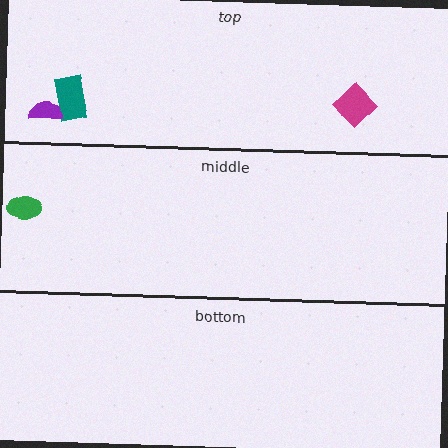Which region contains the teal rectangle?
The top region.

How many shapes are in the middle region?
1.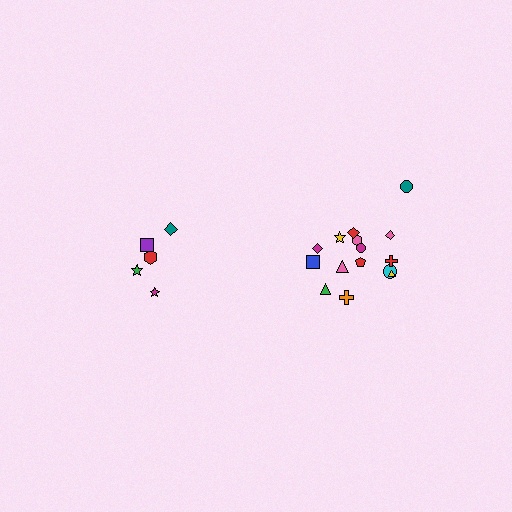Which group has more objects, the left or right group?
The right group.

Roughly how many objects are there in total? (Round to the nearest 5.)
Roughly 20 objects in total.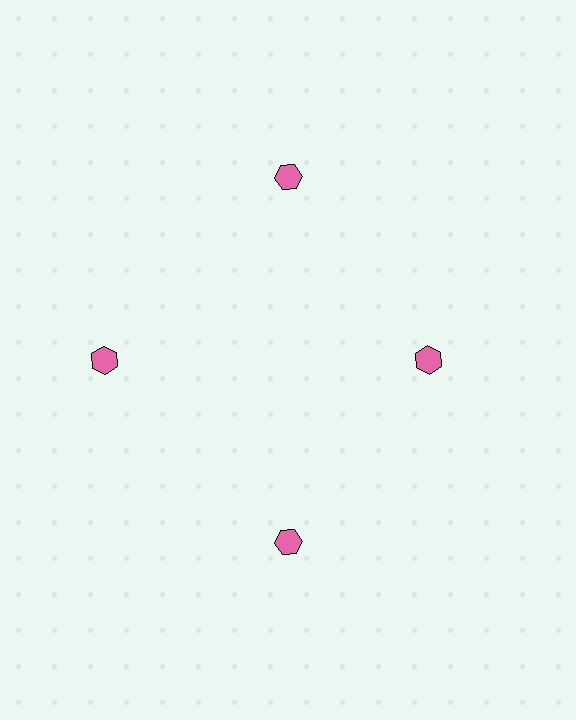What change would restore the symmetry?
The symmetry would be restored by moving it outward, back onto the ring so that all 4 hexagons sit at equal angles and equal distance from the center.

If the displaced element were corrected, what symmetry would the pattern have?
It would have 4-fold rotational symmetry — the pattern would map onto itself every 90 degrees.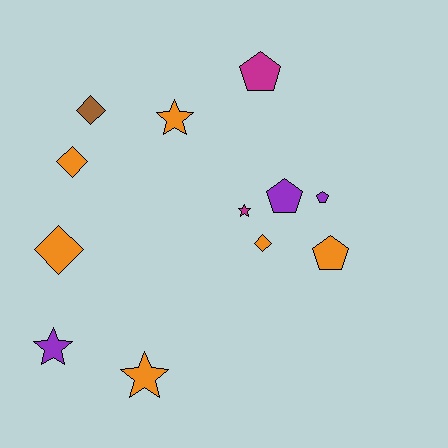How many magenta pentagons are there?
There is 1 magenta pentagon.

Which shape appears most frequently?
Star, with 4 objects.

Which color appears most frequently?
Orange, with 6 objects.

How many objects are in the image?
There are 12 objects.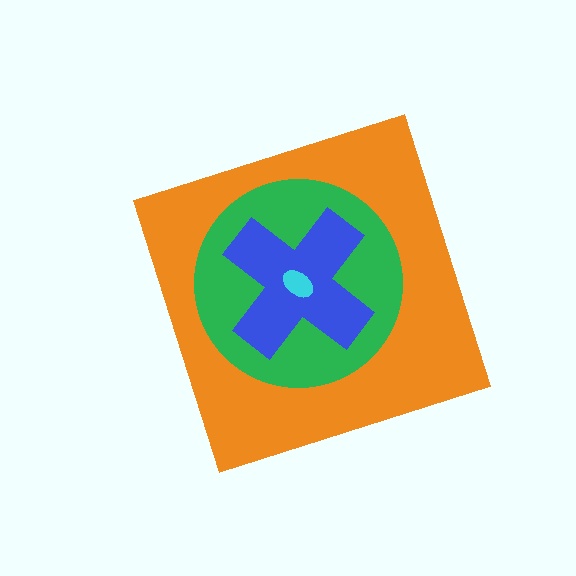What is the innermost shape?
The cyan ellipse.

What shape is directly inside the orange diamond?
The green circle.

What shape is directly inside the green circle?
The blue cross.